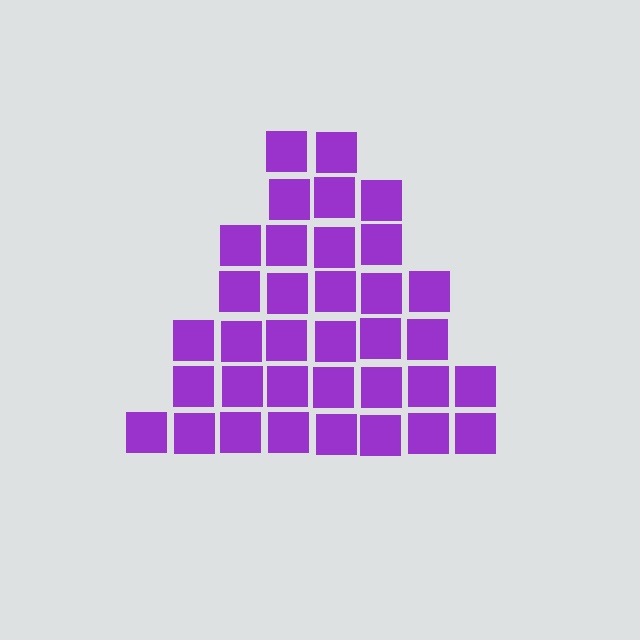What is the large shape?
The large shape is a triangle.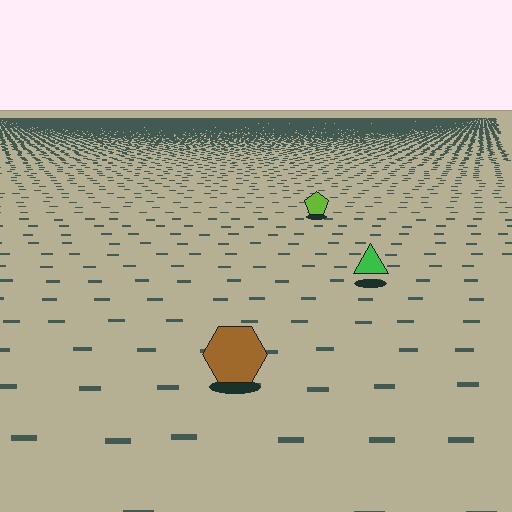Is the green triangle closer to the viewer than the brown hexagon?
No. The brown hexagon is closer — you can tell from the texture gradient: the ground texture is coarser near it.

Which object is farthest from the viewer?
The lime pentagon is farthest from the viewer. It appears smaller and the ground texture around it is denser.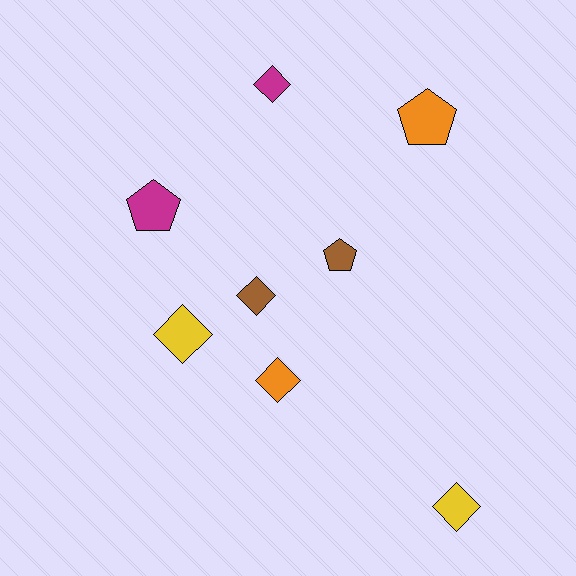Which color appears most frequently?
Brown, with 2 objects.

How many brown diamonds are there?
There is 1 brown diamond.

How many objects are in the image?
There are 8 objects.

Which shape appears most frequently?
Diamond, with 5 objects.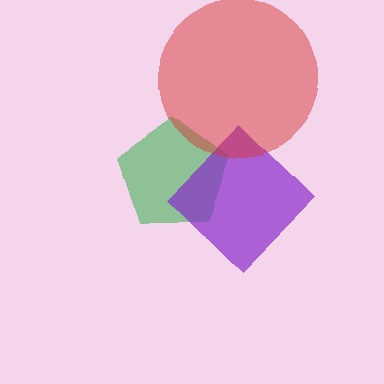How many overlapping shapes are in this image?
There are 3 overlapping shapes in the image.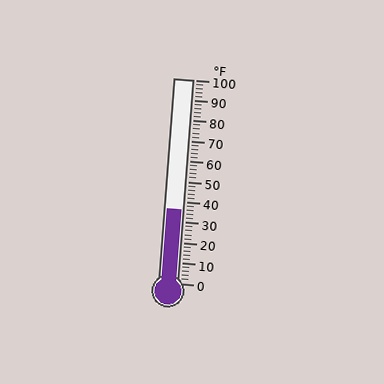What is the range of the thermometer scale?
The thermometer scale ranges from 0°F to 100°F.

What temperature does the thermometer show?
The thermometer shows approximately 36°F.